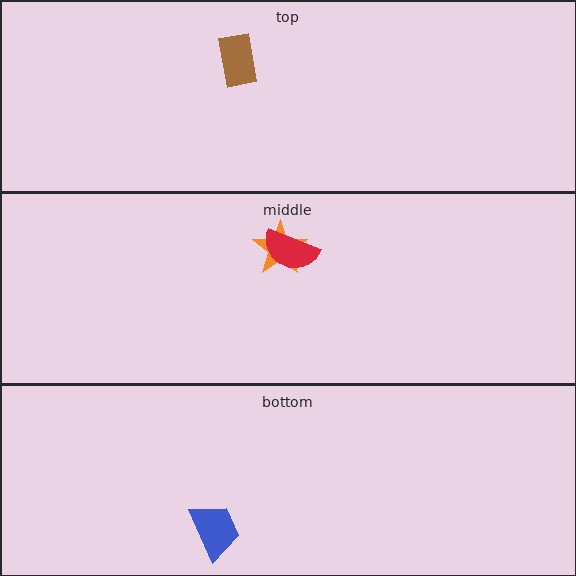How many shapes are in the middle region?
2.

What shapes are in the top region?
The brown rectangle.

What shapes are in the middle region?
The orange star, the red semicircle.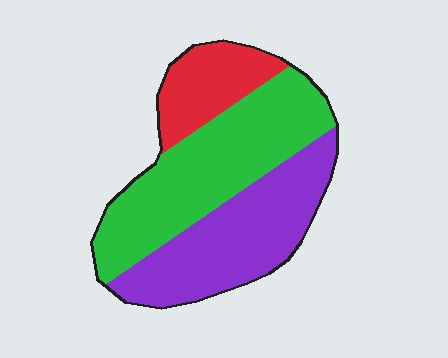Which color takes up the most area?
Green, at roughly 45%.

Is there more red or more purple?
Purple.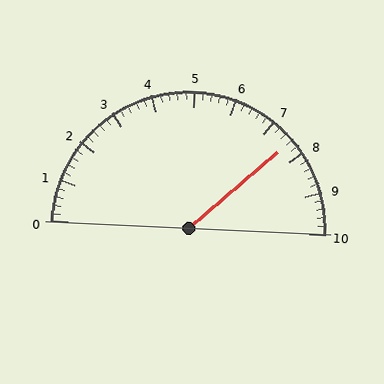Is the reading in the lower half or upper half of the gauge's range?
The reading is in the upper half of the range (0 to 10).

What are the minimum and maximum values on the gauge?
The gauge ranges from 0 to 10.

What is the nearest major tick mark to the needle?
The nearest major tick mark is 8.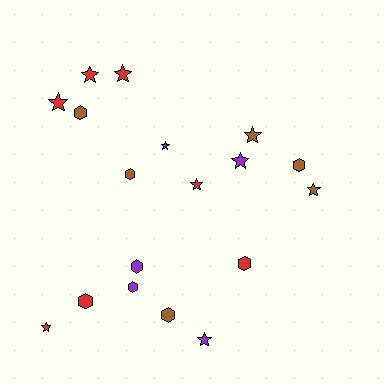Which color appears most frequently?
Red, with 7 objects.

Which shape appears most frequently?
Star, with 10 objects.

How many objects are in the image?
There are 18 objects.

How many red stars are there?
There are 5 red stars.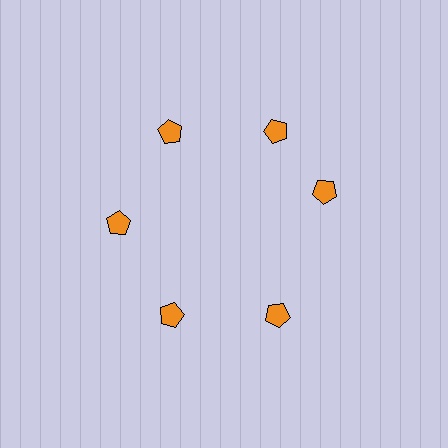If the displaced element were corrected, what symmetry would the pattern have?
It would have 6-fold rotational symmetry — the pattern would map onto itself every 60 degrees.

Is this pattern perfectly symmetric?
No. The 6 orange pentagons are arranged in a ring, but one element near the 3 o'clock position is rotated out of alignment along the ring, breaking the 6-fold rotational symmetry.